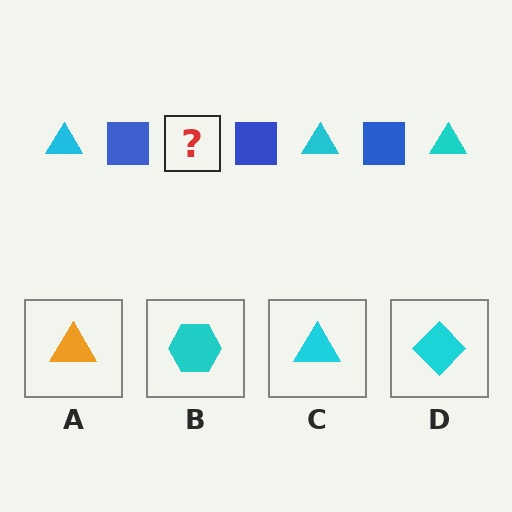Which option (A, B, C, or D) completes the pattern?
C.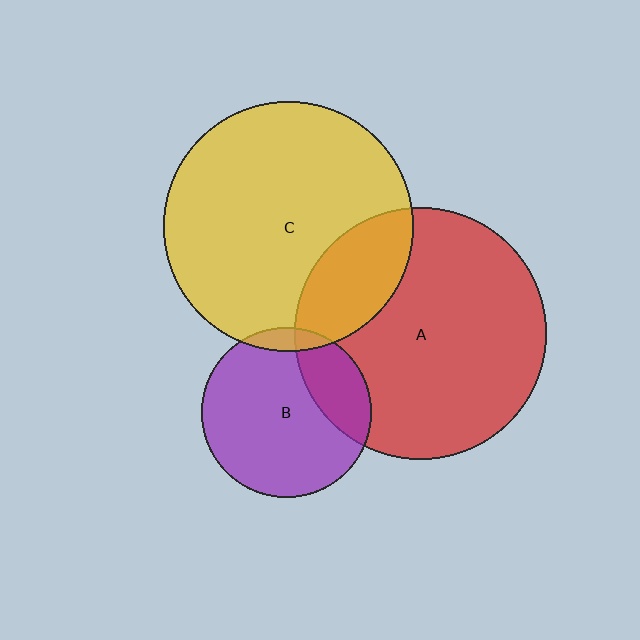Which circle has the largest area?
Circle A (red).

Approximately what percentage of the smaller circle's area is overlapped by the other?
Approximately 5%.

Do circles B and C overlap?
Yes.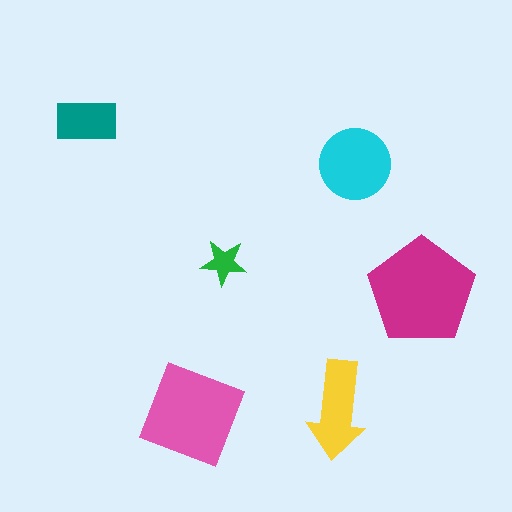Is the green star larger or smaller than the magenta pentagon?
Smaller.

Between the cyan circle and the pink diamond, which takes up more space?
The pink diamond.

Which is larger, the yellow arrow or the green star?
The yellow arrow.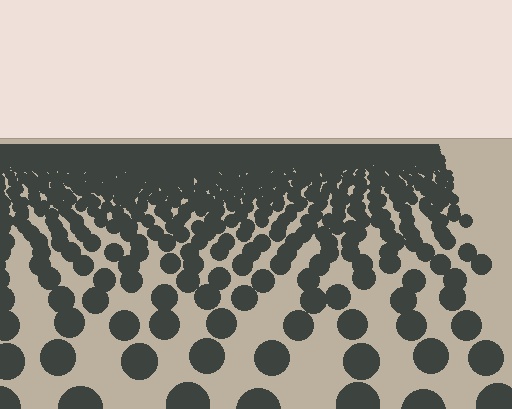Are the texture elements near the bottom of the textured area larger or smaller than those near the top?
Larger. Near the bottom, elements are closer to the viewer and appear at a bigger on-screen size.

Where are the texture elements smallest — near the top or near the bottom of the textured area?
Near the top.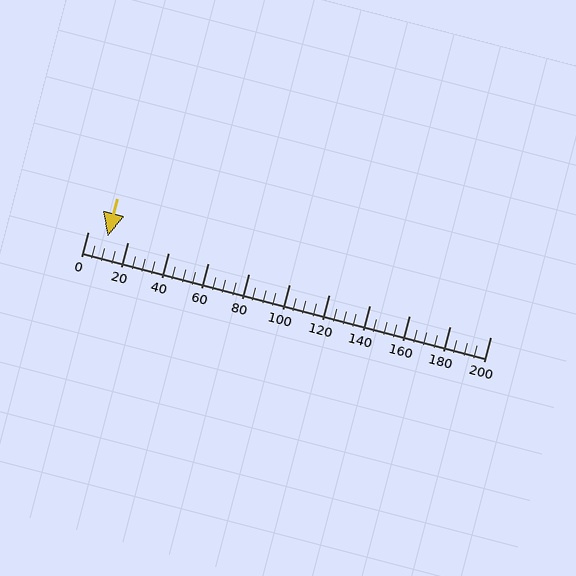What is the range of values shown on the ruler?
The ruler shows values from 0 to 200.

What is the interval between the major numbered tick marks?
The major tick marks are spaced 20 units apart.